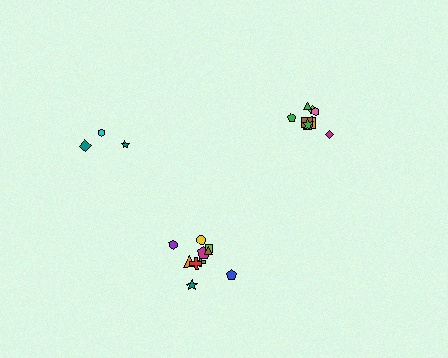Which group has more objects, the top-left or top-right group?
The top-right group.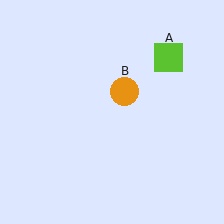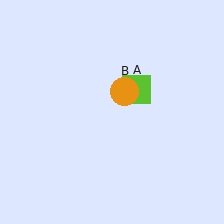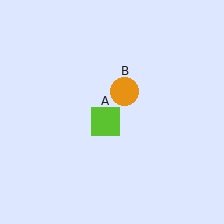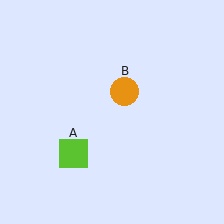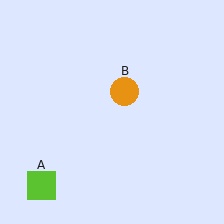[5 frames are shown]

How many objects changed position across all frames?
1 object changed position: lime square (object A).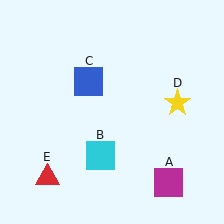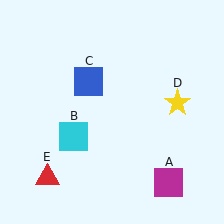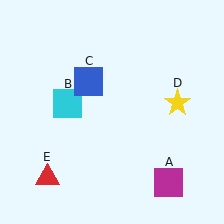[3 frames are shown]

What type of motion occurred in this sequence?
The cyan square (object B) rotated clockwise around the center of the scene.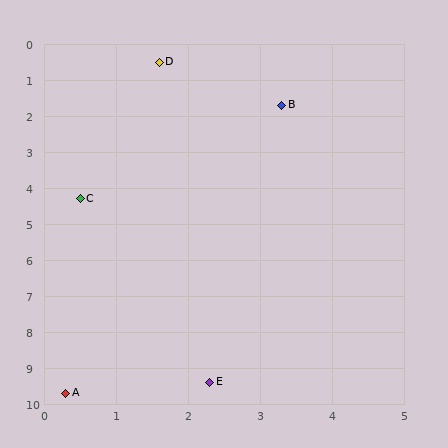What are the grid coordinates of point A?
Point A is at approximately (0.3, 9.7).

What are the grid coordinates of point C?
Point C is at approximately (0.5, 4.3).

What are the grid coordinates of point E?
Point E is at approximately (2.3, 9.4).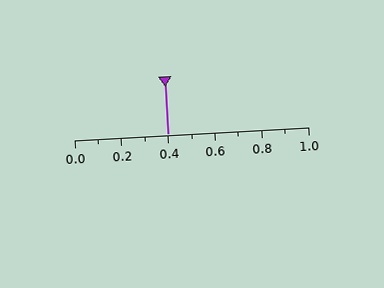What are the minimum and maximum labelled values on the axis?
The axis runs from 0.0 to 1.0.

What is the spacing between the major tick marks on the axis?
The major ticks are spaced 0.2 apart.